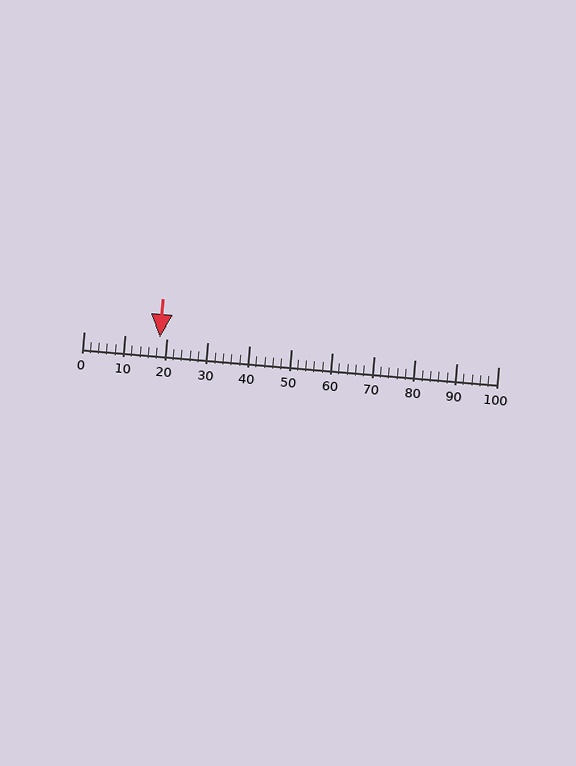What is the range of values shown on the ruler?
The ruler shows values from 0 to 100.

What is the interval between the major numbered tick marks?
The major tick marks are spaced 10 units apart.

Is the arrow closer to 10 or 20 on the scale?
The arrow is closer to 20.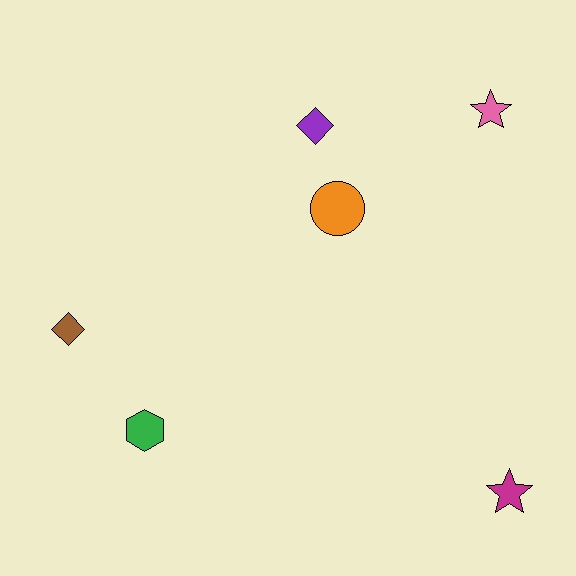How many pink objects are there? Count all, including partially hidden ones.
There is 1 pink object.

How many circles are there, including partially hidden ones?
There is 1 circle.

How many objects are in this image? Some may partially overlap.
There are 6 objects.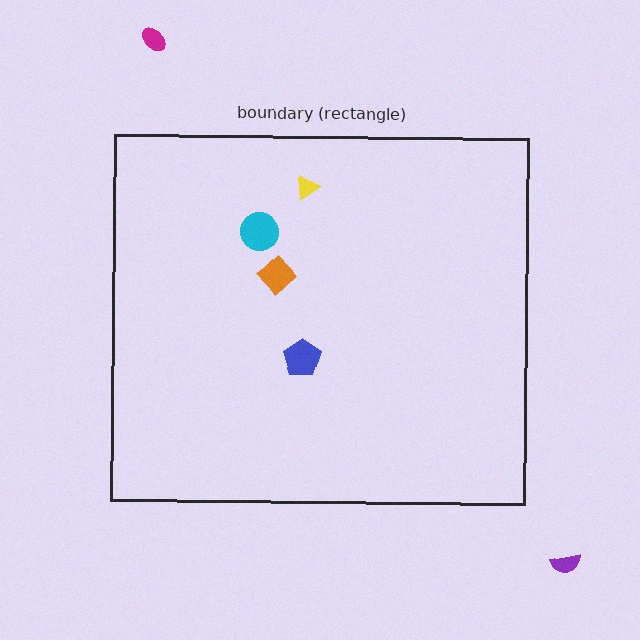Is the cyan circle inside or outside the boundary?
Inside.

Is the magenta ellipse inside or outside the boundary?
Outside.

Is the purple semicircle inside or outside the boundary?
Outside.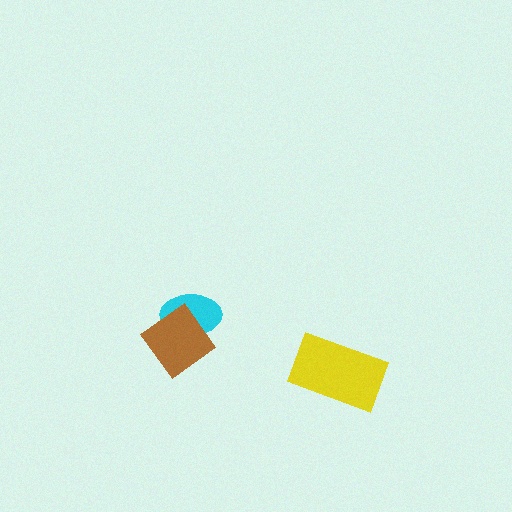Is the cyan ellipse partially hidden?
Yes, it is partially covered by another shape.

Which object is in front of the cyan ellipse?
The brown diamond is in front of the cyan ellipse.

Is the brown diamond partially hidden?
No, no other shape covers it.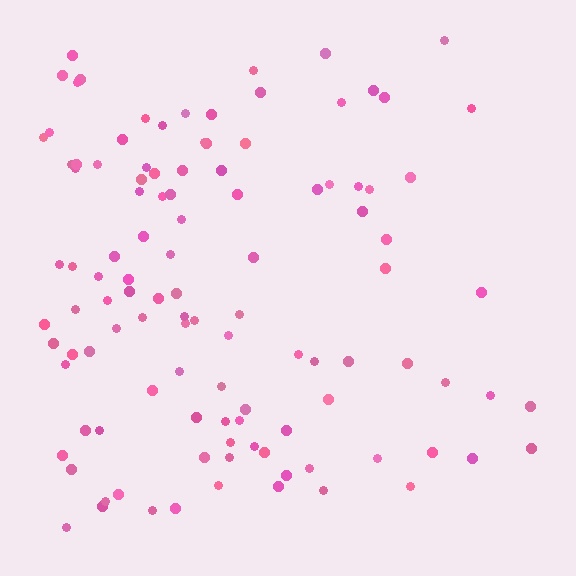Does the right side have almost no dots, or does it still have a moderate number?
Still a moderate number, just noticeably fewer than the left.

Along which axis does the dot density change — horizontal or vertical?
Horizontal.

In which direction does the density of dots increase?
From right to left, with the left side densest.